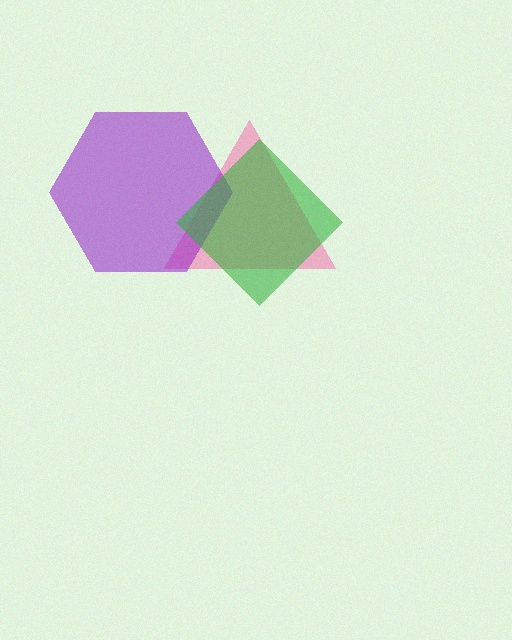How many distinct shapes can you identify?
There are 3 distinct shapes: a pink triangle, a purple hexagon, a green diamond.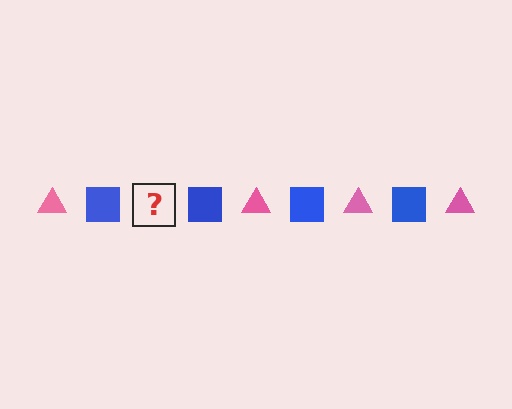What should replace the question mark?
The question mark should be replaced with a pink triangle.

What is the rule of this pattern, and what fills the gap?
The rule is that the pattern alternates between pink triangle and blue square. The gap should be filled with a pink triangle.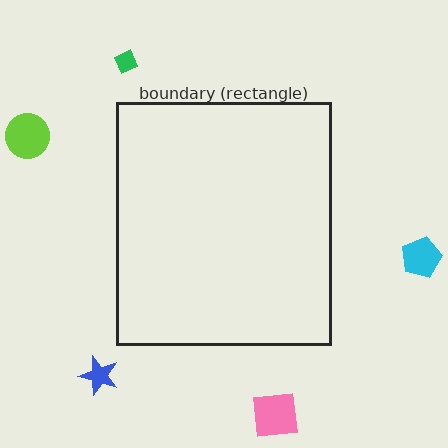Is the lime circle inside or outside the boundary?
Outside.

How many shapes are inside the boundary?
0 inside, 5 outside.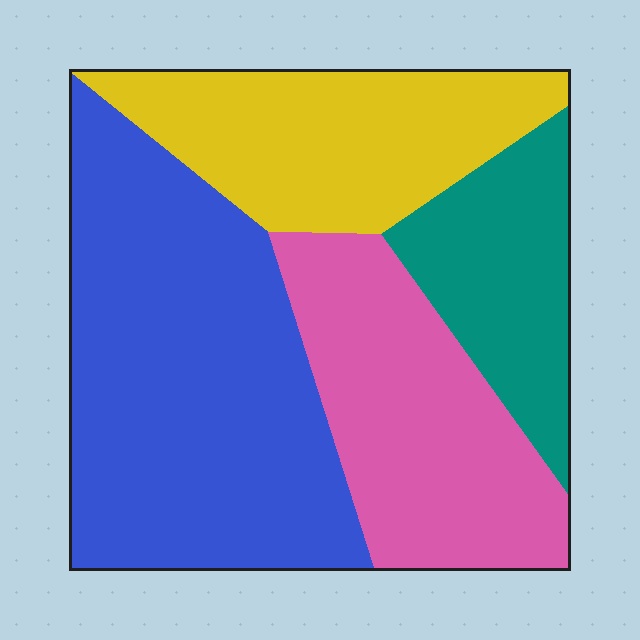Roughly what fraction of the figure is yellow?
Yellow takes up about one fifth (1/5) of the figure.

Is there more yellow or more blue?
Blue.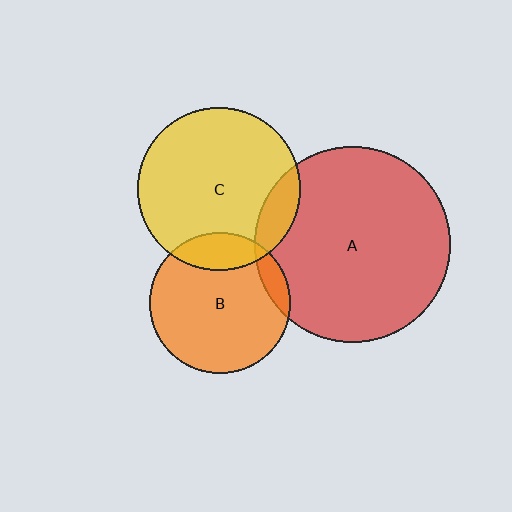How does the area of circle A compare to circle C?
Approximately 1.5 times.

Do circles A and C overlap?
Yes.